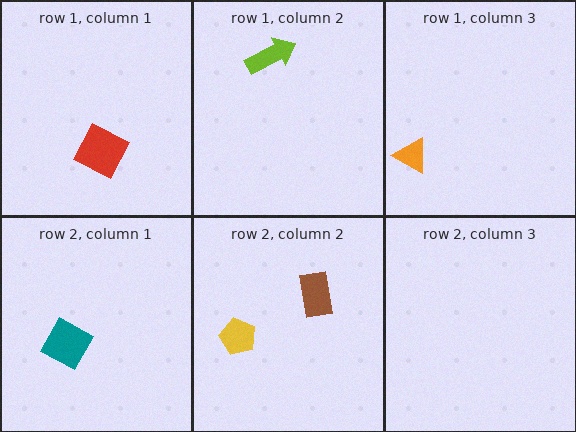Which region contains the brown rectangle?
The row 2, column 2 region.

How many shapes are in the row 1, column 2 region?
1.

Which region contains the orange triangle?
The row 1, column 3 region.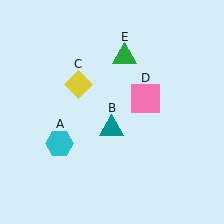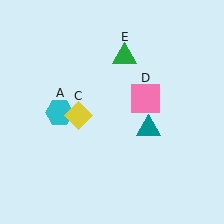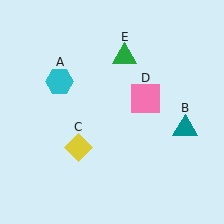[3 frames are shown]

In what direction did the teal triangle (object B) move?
The teal triangle (object B) moved right.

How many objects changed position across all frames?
3 objects changed position: cyan hexagon (object A), teal triangle (object B), yellow diamond (object C).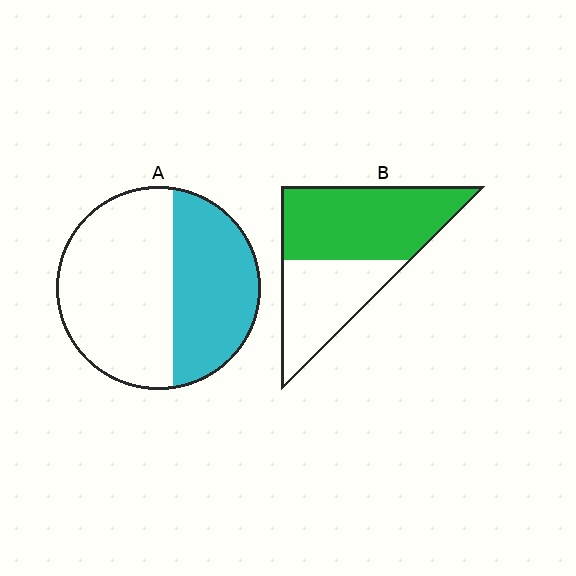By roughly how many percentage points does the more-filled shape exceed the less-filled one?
By roughly 20 percentage points (B over A).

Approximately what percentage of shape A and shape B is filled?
A is approximately 40% and B is approximately 60%.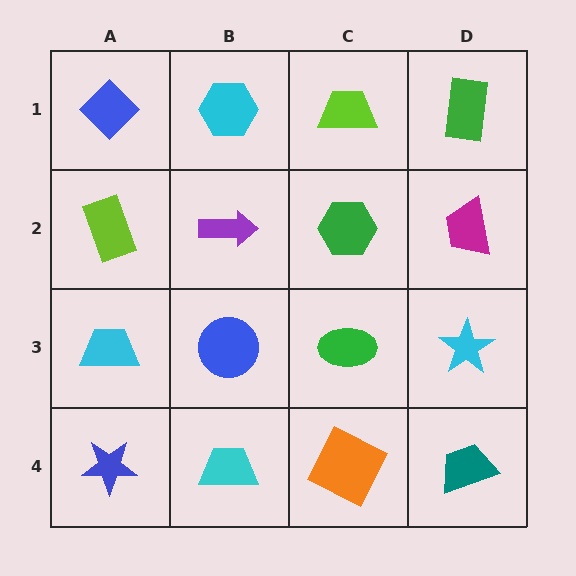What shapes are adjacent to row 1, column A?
A lime rectangle (row 2, column A), a cyan hexagon (row 1, column B).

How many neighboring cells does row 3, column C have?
4.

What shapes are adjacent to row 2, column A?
A blue diamond (row 1, column A), a cyan trapezoid (row 3, column A), a purple arrow (row 2, column B).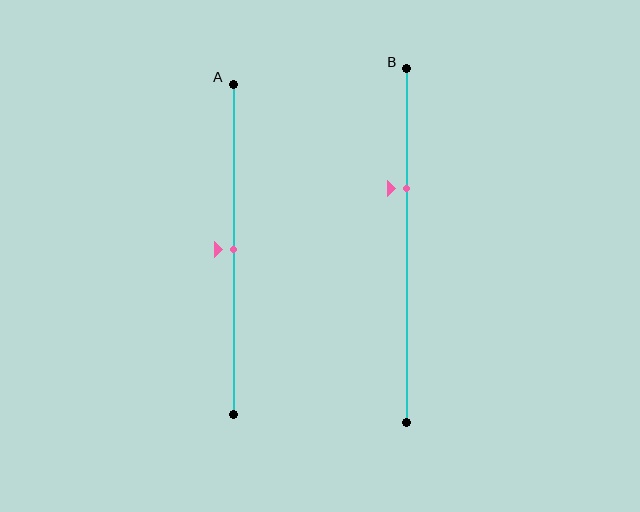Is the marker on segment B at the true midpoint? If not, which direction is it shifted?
No, the marker on segment B is shifted upward by about 16% of the segment length.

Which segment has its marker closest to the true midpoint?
Segment A has its marker closest to the true midpoint.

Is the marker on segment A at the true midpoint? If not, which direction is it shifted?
Yes, the marker on segment A is at the true midpoint.